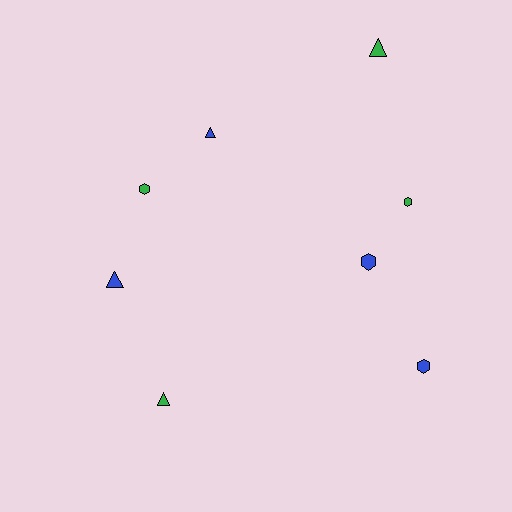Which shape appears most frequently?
Hexagon, with 4 objects.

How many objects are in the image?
There are 8 objects.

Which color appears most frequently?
Green, with 4 objects.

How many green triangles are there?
There are 2 green triangles.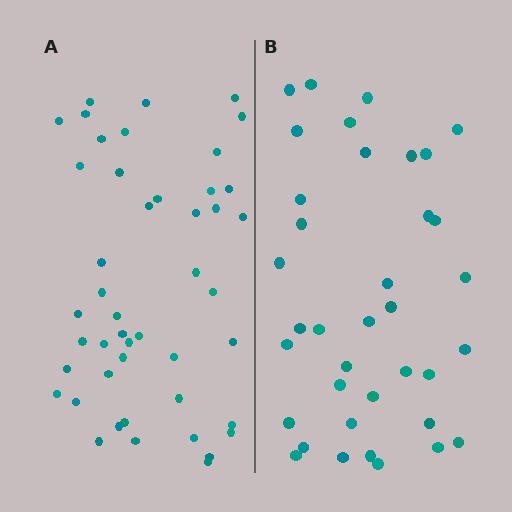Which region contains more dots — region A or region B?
Region A (the left region) has more dots.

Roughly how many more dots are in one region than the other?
Region A has roughly 8 or so more dots than region B.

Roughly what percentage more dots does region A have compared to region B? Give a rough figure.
About 25% more.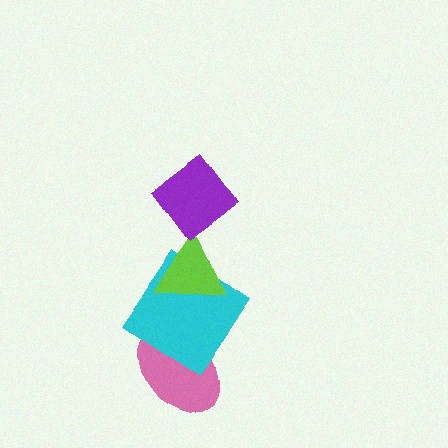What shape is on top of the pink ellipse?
The cyan diamond is on top of the pink ellipse.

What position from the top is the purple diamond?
The purple diamond is 1st from the top.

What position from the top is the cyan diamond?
The cyan diamond is 3rd from the top.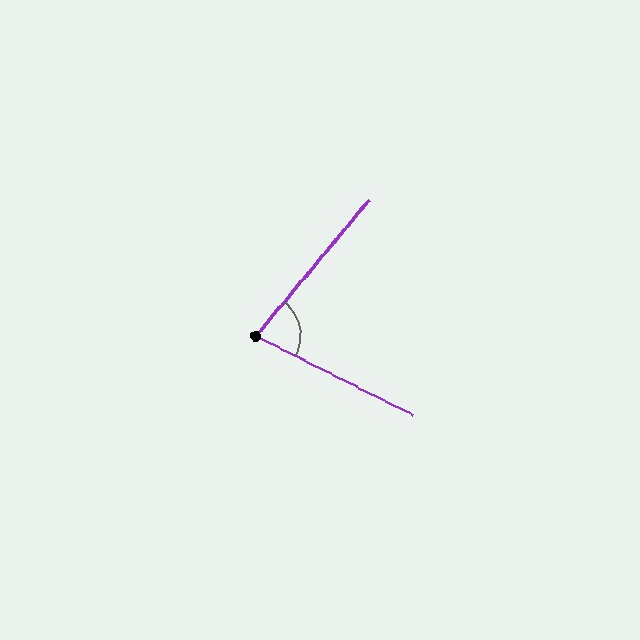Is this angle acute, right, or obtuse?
It is acute.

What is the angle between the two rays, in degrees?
Approximately 77 degrees.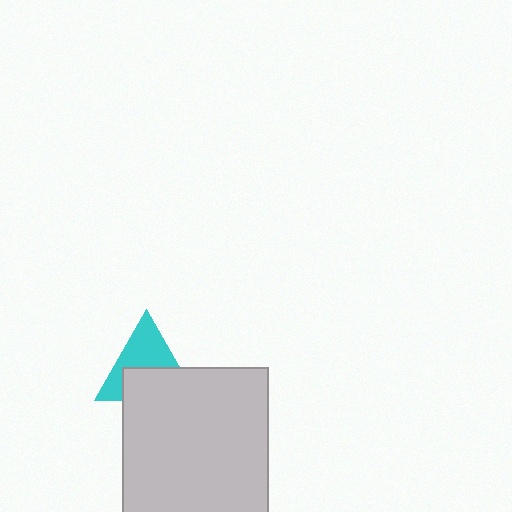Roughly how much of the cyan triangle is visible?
About half of it is visible (roughly 53%).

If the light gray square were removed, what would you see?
You would see the complete cyan triangle.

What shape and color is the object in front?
The object in front is a light gray square.